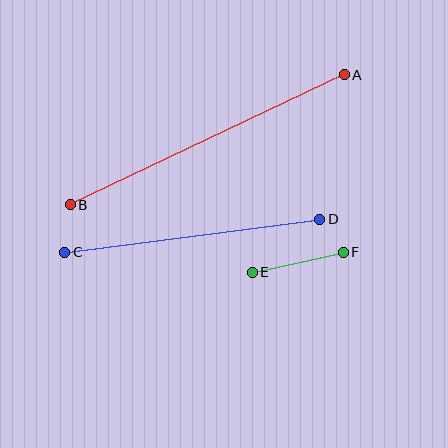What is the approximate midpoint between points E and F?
The midpoint is at approximately (298, 262) pixels.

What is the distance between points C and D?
The distance is approximately 257 pixels.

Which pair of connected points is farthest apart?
Points A and B are farthest apart.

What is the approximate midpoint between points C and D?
The midpoint is at approximately (192, 236) pixels.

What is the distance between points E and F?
The distance is approximately 93 pixels.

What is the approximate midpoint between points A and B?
The midpoint is at approximately (207, 140) pixels.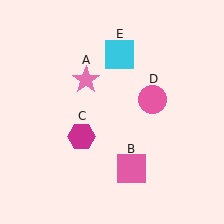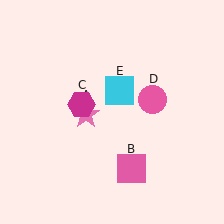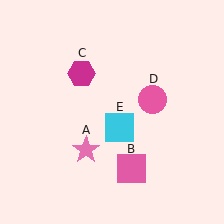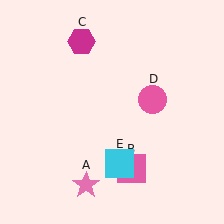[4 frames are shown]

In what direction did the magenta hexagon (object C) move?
The magenta hexagon (object C) moved up.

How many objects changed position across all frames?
3 objects changed position: pink star (object A), magenta hexagon (object C), cyan square (object E).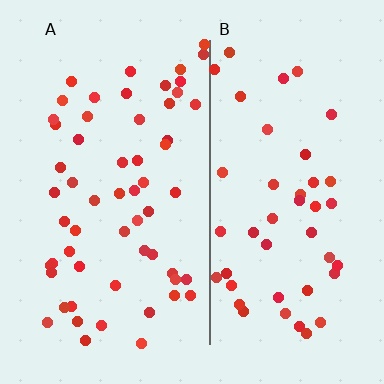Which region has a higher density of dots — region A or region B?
A (the left).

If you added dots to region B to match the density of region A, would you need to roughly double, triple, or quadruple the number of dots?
Approximately double.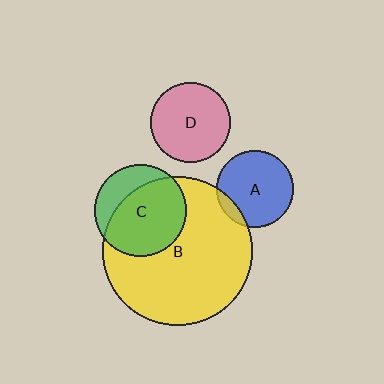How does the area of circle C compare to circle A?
Approximately 1.4 times.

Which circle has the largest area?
Circle B (yellow).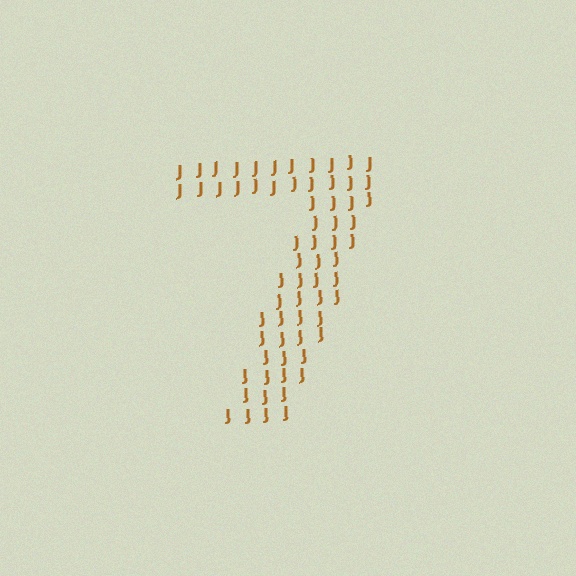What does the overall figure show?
The overall figure shows the digit 7.